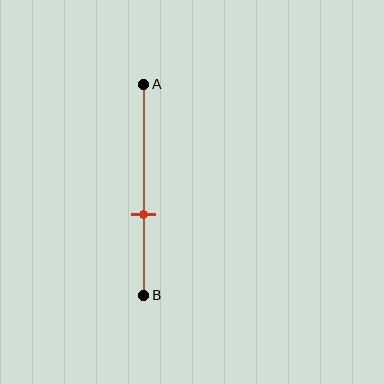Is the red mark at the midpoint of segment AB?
No, the mark is at about 60% from A, not at the 50% midpoint.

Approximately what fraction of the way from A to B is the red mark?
The red mark is approximately 60% of the way from A to B.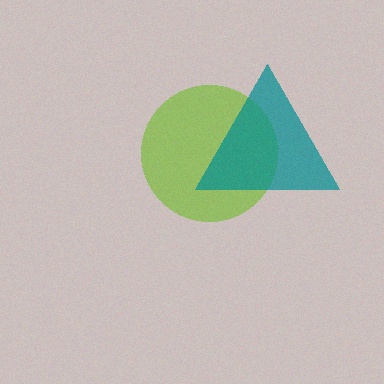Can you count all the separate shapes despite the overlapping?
Yes, there are 2 separate shapes.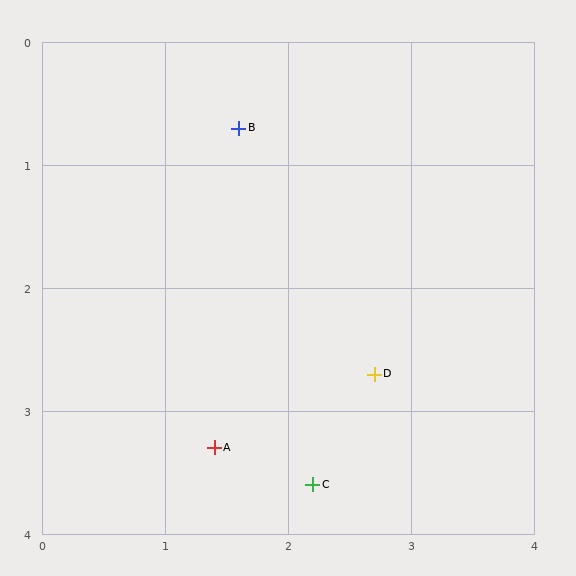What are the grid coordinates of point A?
Point A is at approximately (1.4, 3.3).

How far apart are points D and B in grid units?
Points D and B are about 2.3 grid units apart.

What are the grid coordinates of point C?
Point C is at approximately (2.2, 3.6).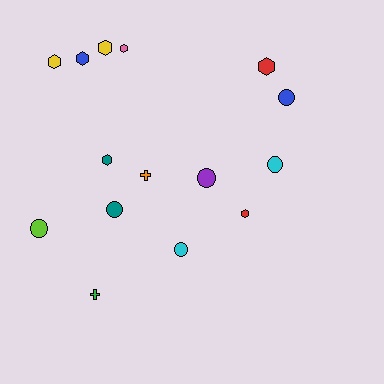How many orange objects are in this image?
There is 1 orange object.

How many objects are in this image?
There are 15 objects.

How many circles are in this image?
There are 6 circles.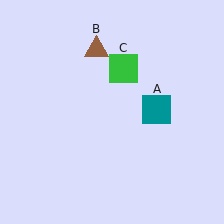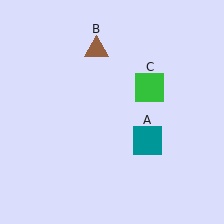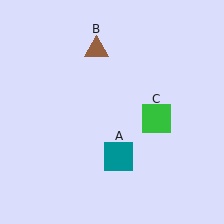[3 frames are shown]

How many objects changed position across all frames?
2 objects changed position: teal square (object A), green square (object C).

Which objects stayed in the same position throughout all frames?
Brown triangle (object B) remained stationary.